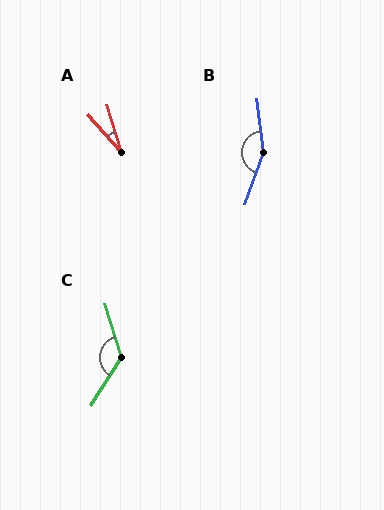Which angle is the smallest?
A, at approximately 25 degrees.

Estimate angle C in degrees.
Approximately 130 degrees.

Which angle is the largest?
B, at approximately 154 degrees.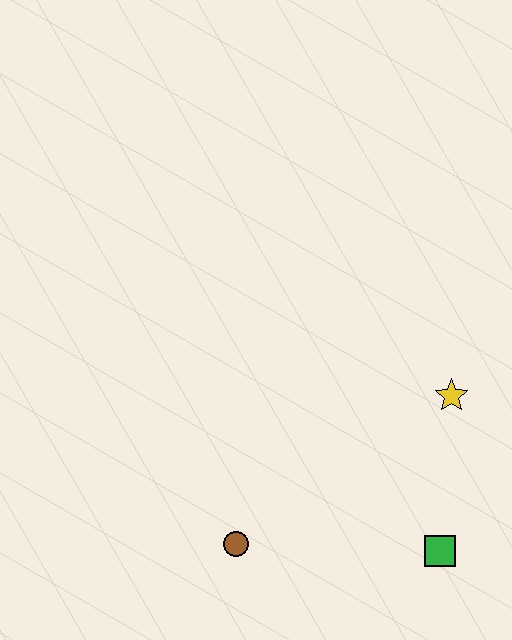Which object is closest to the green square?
The yellow star is closest to the green square.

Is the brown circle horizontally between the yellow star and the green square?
No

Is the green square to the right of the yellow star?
No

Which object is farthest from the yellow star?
The brown circle is farthest from the yellow star.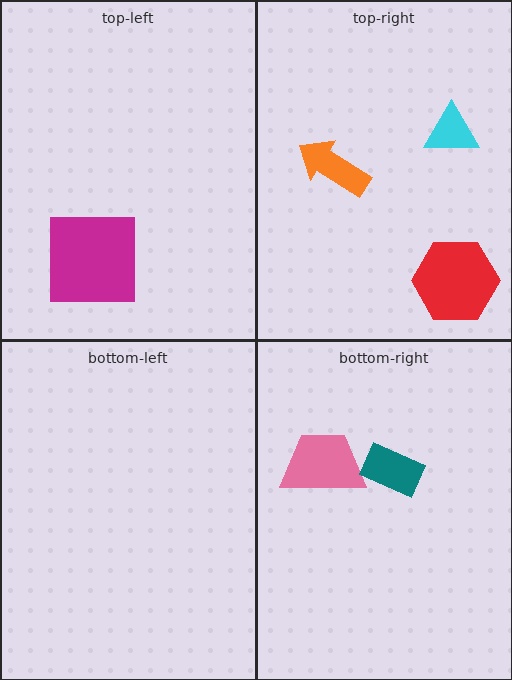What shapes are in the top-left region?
The magenta square.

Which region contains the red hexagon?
The top-right region.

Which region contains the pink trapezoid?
The bottom-right region.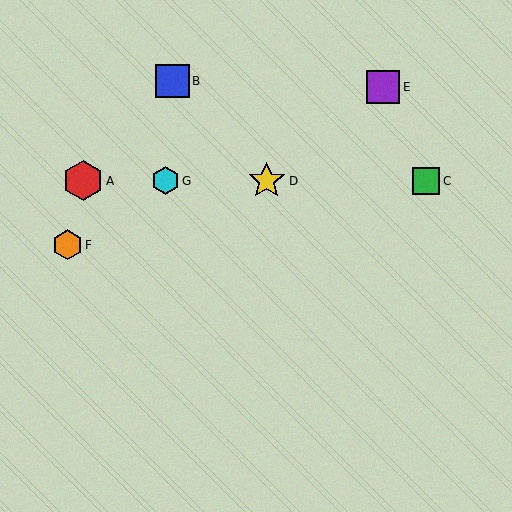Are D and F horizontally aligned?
No, D is at y≈181 and F is at y≈245.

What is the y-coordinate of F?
Object F is at y≈245.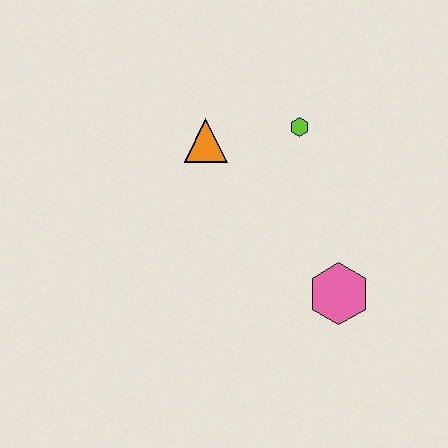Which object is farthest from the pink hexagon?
The orange triangle is farthest from the pink hexagon.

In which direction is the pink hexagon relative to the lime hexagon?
The pink hexagon is below the lime hexagon.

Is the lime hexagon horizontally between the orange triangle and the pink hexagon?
Yes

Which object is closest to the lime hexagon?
The orange triangle is closest to the lime hexagon.